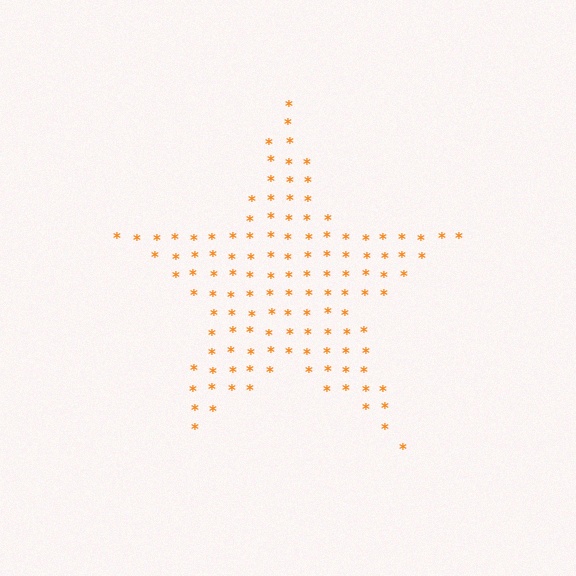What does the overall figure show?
The overall figure shows a star.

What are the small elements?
The small elements are asterisks.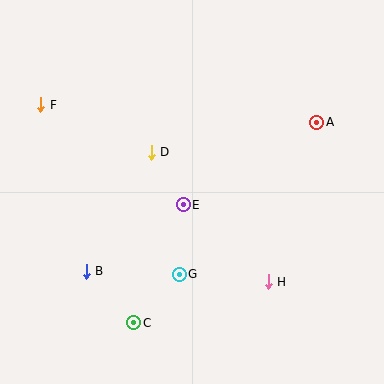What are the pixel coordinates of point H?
Point H is at (268, 282).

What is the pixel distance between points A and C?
The distance between A and C is 271 pixels.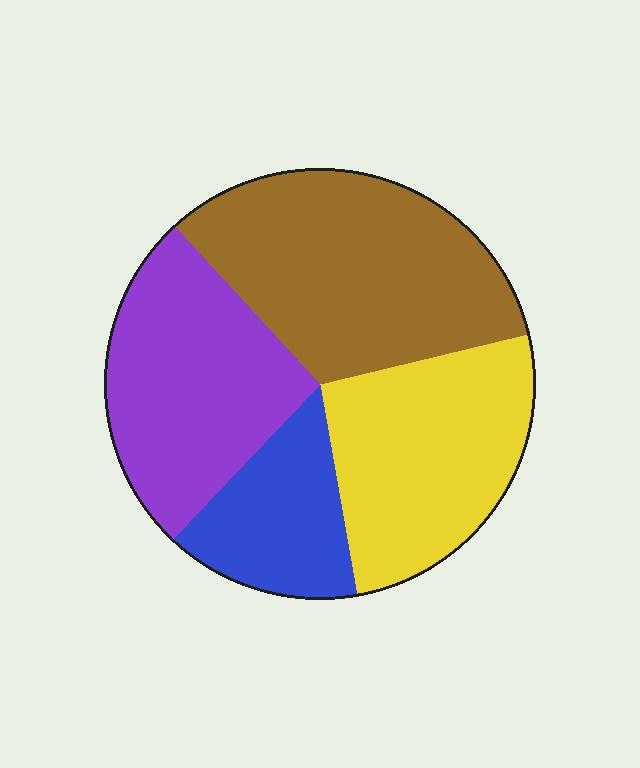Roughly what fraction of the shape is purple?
Purple takes up about one quarter (1/4) of the shape.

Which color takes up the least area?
Blue, at roughly 15%.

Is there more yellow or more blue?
Yellow.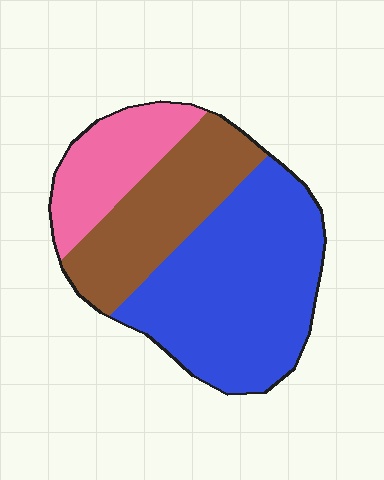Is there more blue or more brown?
Blue.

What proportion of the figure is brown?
Brown covers 29% of the figure.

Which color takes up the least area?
Pink, at roughly 20%.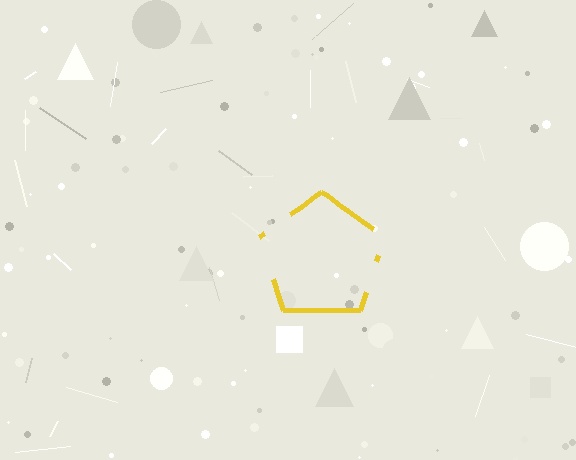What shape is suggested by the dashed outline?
The dashed outline suggests a pentagon.